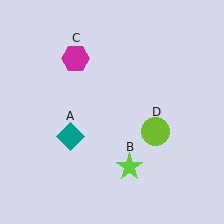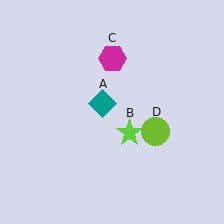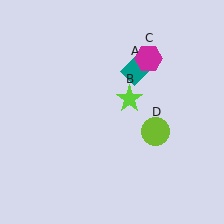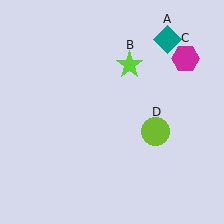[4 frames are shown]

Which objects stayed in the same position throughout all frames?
Lime circle (object D) remained stationary.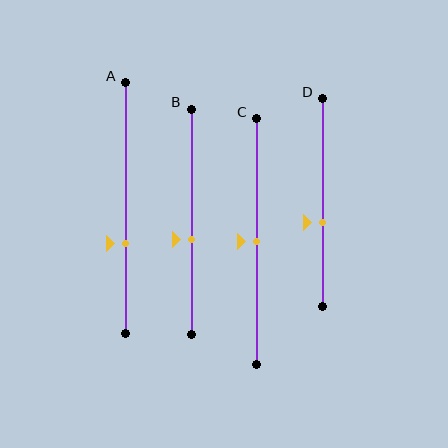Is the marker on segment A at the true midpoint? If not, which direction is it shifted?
No, the marker on segment A is shifted downward by about 14% of the segment length.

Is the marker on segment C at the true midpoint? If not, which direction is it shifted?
Yes, the marker on segment C is at the true midpoint.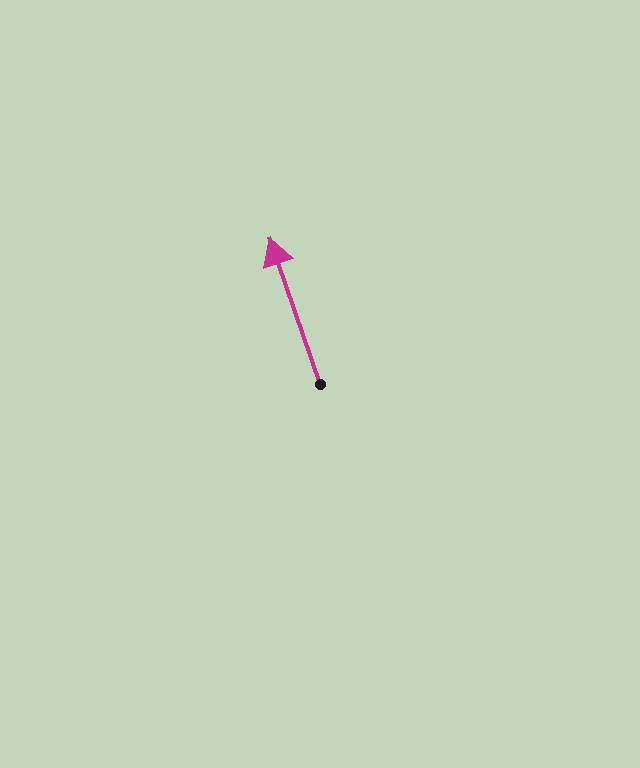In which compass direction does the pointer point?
North.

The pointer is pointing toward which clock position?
Roughly 11 o'clock.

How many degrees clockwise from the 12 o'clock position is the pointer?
Approximately 341 degrees.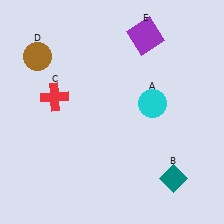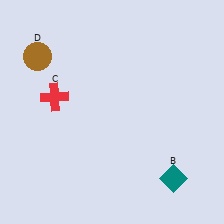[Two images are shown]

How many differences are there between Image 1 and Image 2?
There are 2 differences between the two images.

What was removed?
The purple square (E), the cyan circle (A) were removed in Image 2.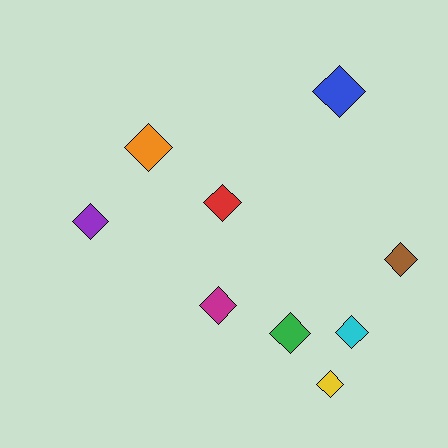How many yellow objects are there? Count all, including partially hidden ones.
There is 1 yellow object.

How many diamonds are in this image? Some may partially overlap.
There are 9 diamonds.